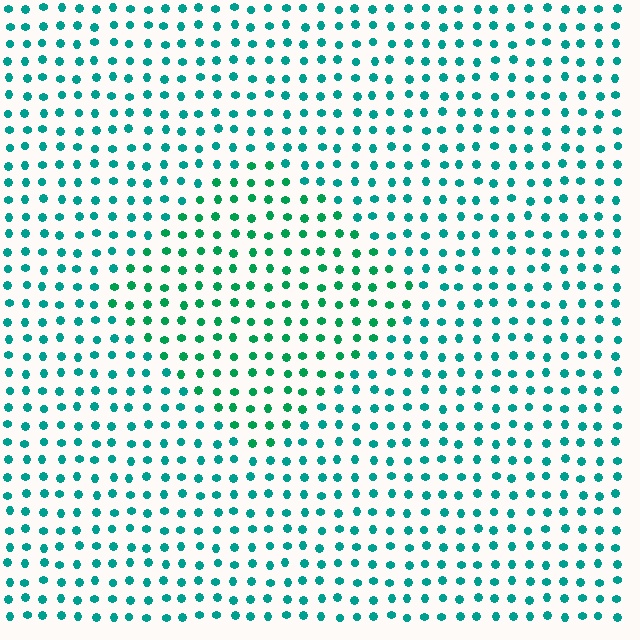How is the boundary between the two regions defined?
The boundary is defined purely by a slight shift in hue (about 25 degrees). Spacing, size, and orientation are identical on both sides.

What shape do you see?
I see a diamond.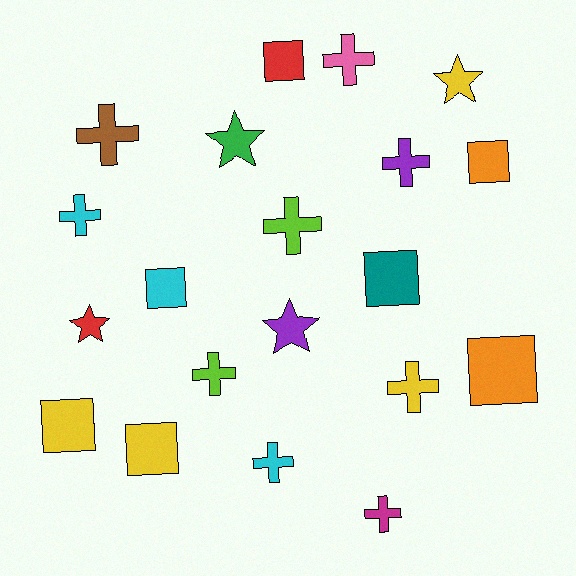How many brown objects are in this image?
There is 1 brown object.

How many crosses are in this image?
There are 9 crosses.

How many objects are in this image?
There are 20 objects.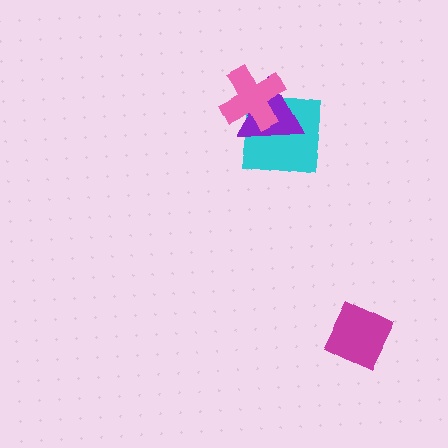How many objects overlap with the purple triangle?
2 objects overlap with the purple triangle.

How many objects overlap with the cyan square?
2 objects overlap with the cyan square.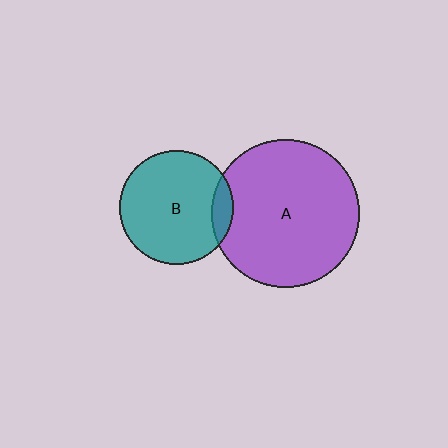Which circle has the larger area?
Circle A (purple).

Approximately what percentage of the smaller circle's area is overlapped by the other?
Approximately 10%.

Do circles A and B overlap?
Yes.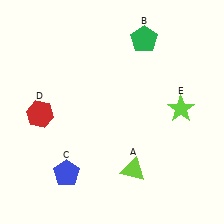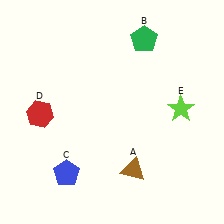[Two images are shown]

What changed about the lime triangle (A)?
In Image 1, A is lime. In Image 2, it changed to brown.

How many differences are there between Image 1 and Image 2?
There is 1 difference between the two images.